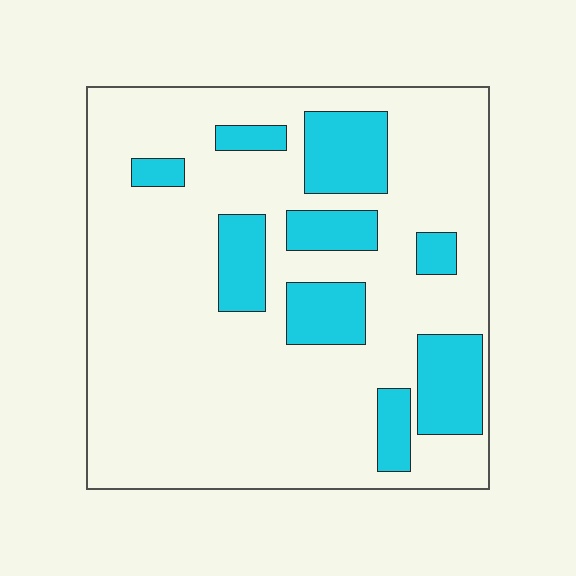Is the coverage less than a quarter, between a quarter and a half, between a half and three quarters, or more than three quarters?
Less than a quarter.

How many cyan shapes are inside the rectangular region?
9.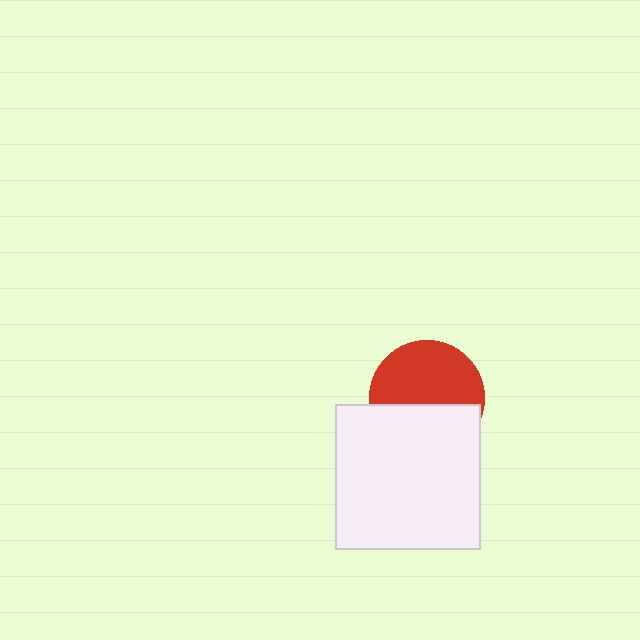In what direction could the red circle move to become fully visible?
The red circle could move up. That would shift it out from behind the white square entirely.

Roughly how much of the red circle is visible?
About half of it is visible (roughly 56%).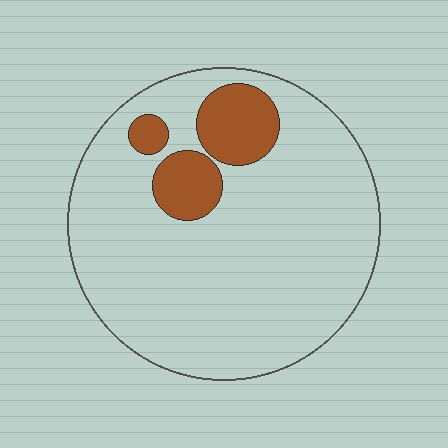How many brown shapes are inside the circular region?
3.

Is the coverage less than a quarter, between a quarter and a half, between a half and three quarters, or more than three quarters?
Less than a quarter.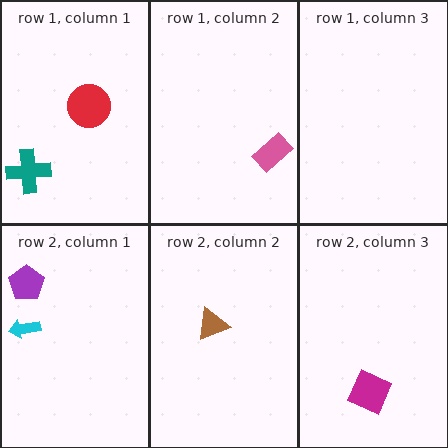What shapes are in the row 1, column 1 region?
The teal cross, the red circle.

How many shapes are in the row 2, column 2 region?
1.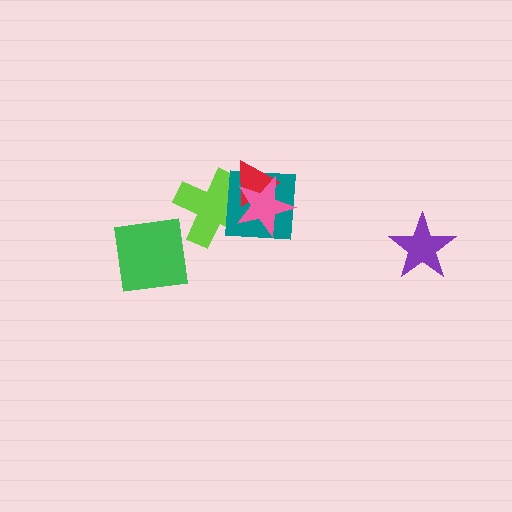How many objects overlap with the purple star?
0 objects overlap with the purple star.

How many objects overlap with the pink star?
3 objects overlap with the pink star.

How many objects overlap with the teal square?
3 objects overlap with the teal square.